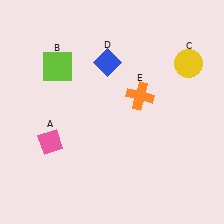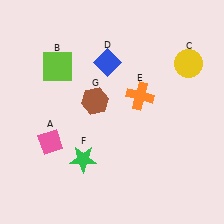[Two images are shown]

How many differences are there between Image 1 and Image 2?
There are 2 differences between the two images.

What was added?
A green star (F), a brown hexagon (G) were added in Image 2.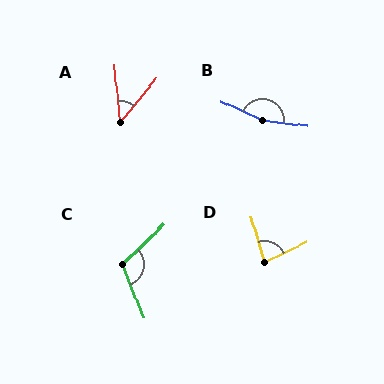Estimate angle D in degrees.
Approximately 80 degrees.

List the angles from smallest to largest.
A (44°), D (80°), C (112°), B (162°).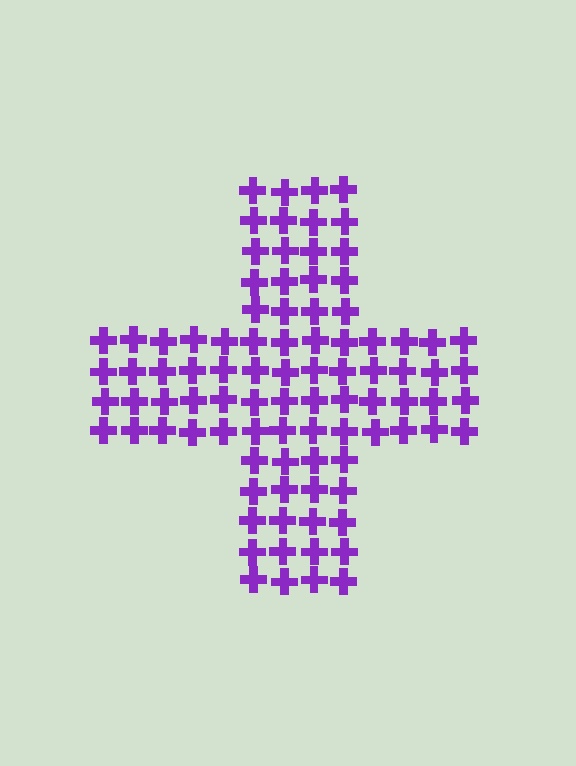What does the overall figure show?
The overall figure shows a cross.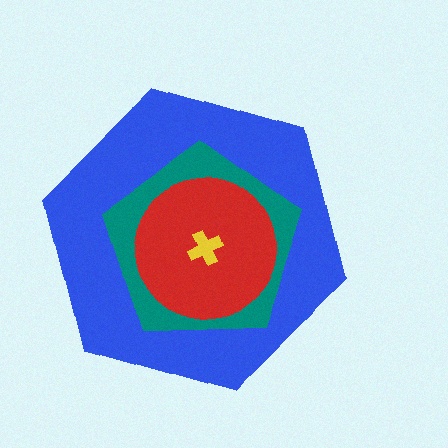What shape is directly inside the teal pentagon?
The red circle.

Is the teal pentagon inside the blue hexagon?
Yes.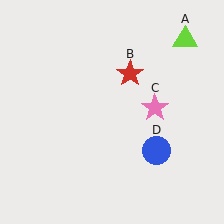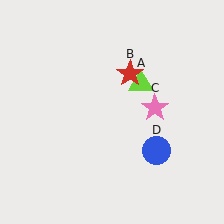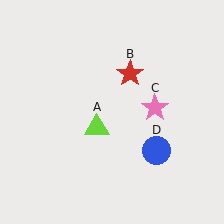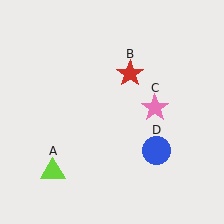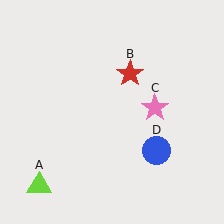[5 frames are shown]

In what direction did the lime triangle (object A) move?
The lime triangle (object A) moved down and to the left.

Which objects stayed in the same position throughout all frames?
Red star (object B) and pink star (object C) and blue circle (object D) remained stationary.